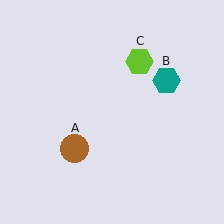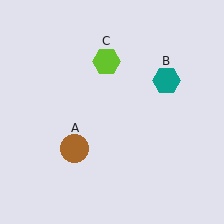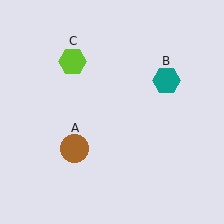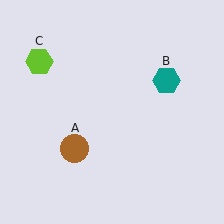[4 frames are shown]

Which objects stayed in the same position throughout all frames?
Brown circle (object A) and teal hexagon (object B) remained stationary.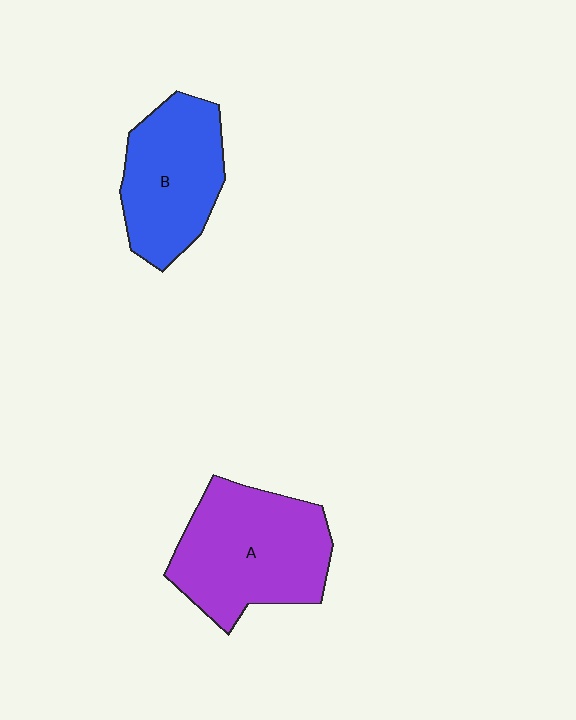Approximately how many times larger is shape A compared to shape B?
Approximately 1.2 times.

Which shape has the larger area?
Shape A (purple).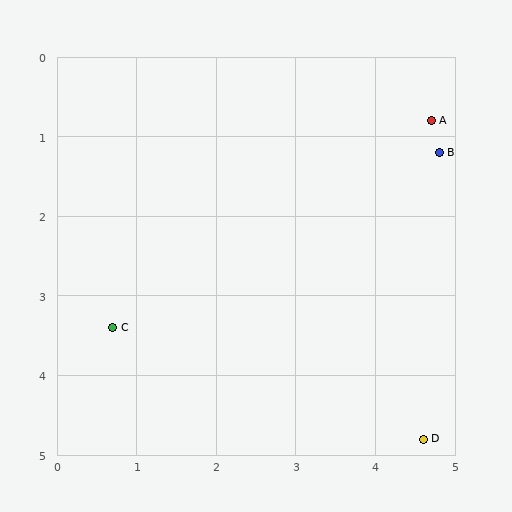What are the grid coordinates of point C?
Point C is at approximately (0.7, 3.4).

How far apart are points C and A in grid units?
Points C and A are about 4.8 grid units apart.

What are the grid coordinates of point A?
Point A is at approximately (4.7, 0.8).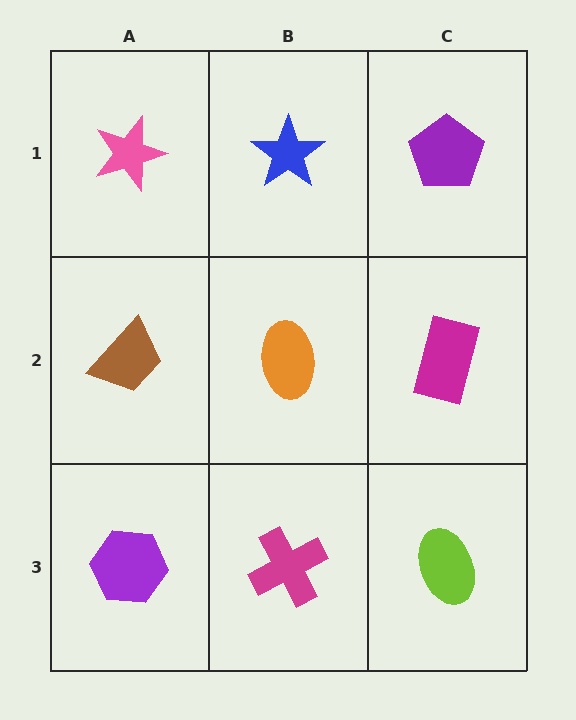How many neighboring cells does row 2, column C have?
3.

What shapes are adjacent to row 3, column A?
A brown trapezoid (row 2, column A), a magenta cross (row 3, column B).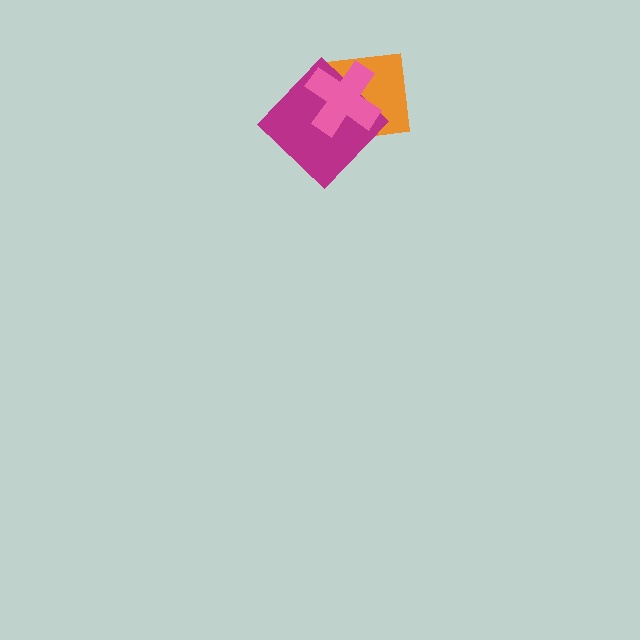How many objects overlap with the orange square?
2 objects overlap with the orange square.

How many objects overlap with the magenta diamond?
2 objects overlap with the magenta diamond.